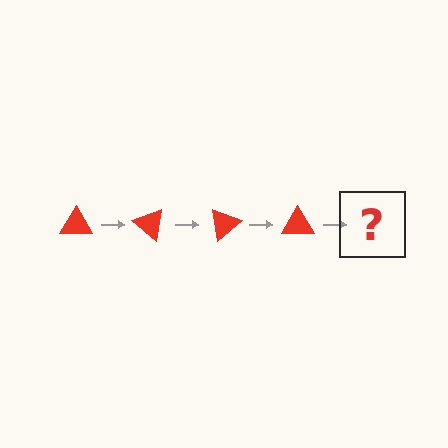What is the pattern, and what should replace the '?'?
The pattern is that the triangle rotates 40 degrees each step. The '?' should be a red triangle rotated 160 degrees.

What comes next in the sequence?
The next element should be a red triangle rotated 160 degrees.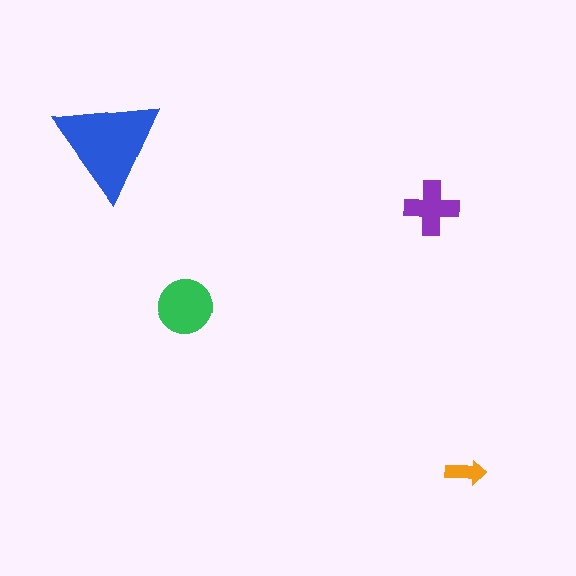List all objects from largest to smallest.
The blue triangle, the green circle, the purple cross, the orange arrow.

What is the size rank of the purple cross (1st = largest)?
3rd.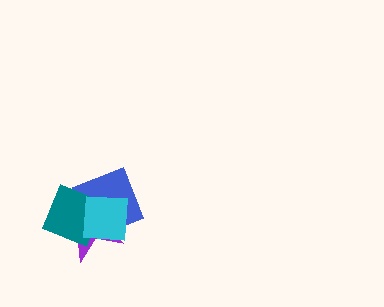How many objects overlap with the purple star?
3 objects overlap with the purple star.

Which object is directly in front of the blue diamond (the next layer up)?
The teal diamond is directly in front of the blue diamond.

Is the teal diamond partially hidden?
Yes, it is partially covered by another shape.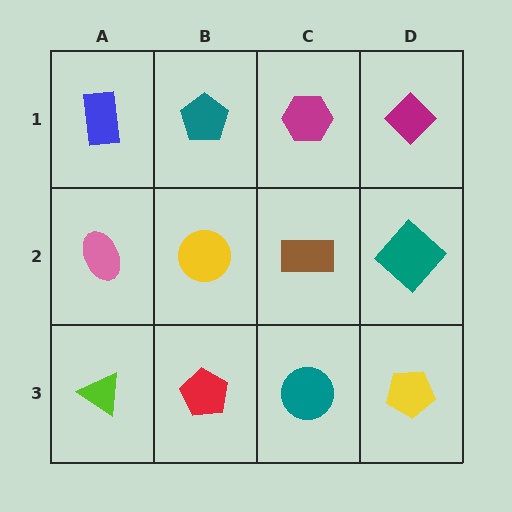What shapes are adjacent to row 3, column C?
A brown rectangle (row 2, column C), a red pentagon (row 3, column B), a yellow pentagon (row 3, column D).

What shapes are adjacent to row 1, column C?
A brown rectangle (row 2, column C), a teal pentagon (row 1, column B), a magenta diamond (row 1, column D).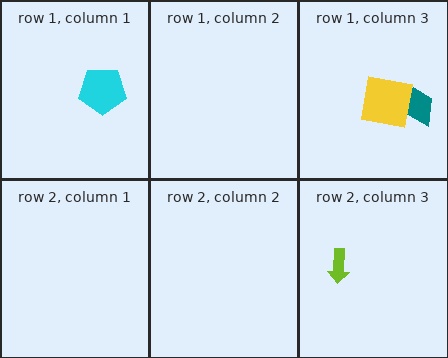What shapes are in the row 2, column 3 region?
The lime arrow.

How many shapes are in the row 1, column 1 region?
1.